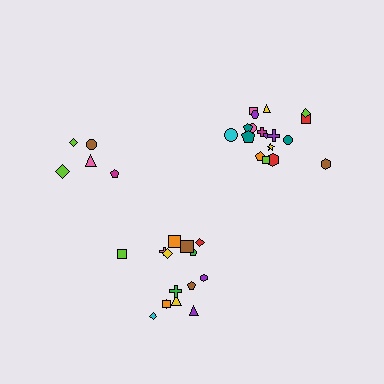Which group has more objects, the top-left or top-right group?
The top-right group.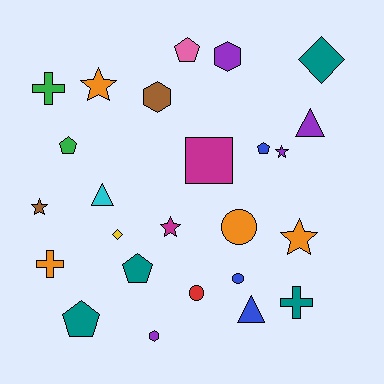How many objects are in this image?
There are 25 objects.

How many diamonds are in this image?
There are 2 diamonds.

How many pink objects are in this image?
There is 1 pink object.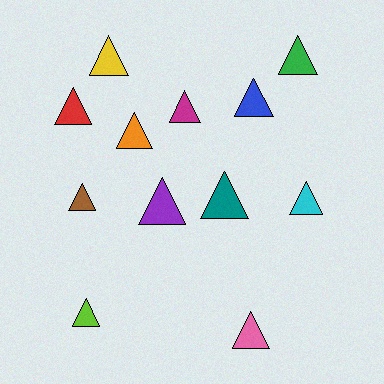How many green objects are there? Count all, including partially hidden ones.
There is 1 green object.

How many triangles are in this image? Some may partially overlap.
There are 12 triangles.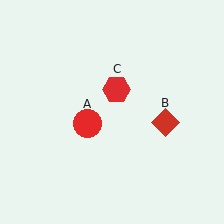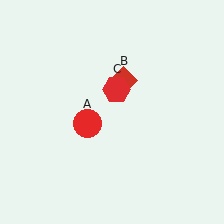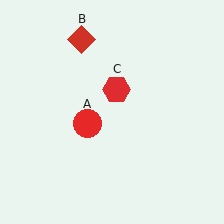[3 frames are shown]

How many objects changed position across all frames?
1 object changed position: red diamond (object B).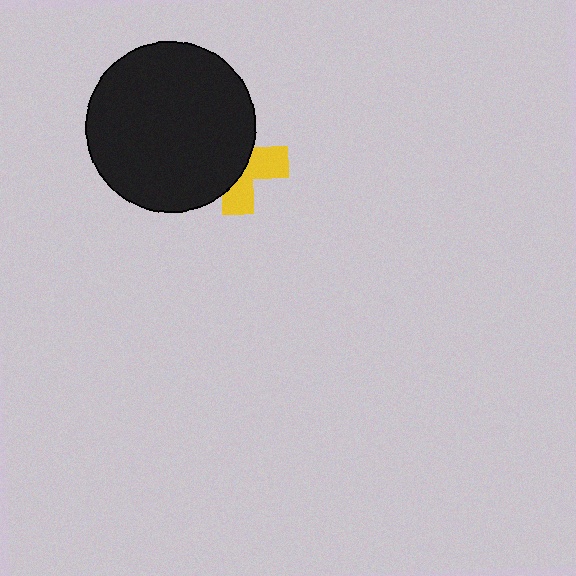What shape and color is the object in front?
The object in front is a black circle.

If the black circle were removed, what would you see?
You would see the complete yellow cross.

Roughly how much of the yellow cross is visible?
A small part of it is visible (roughly 41%).